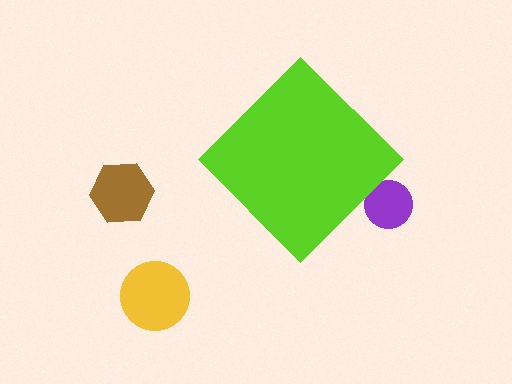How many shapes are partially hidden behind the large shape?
1 shape is partially hidden.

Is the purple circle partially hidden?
Yes, the purple circle is partially hidden behind the lime diamond.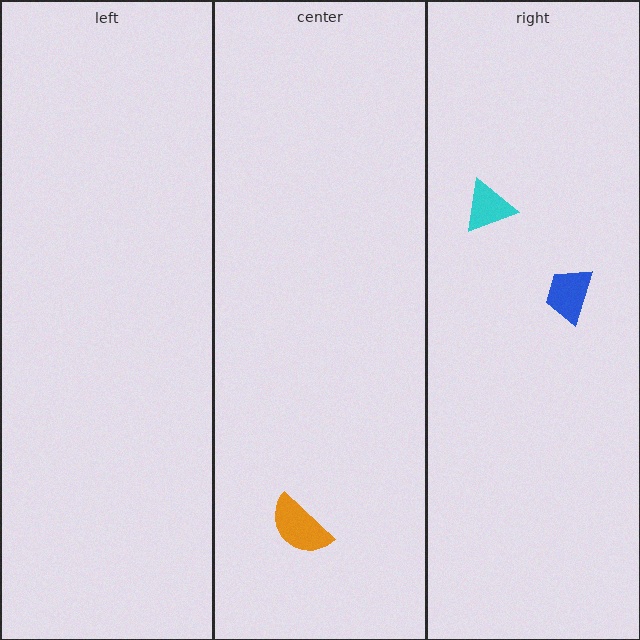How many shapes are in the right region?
2.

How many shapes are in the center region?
1.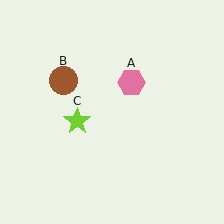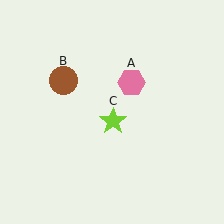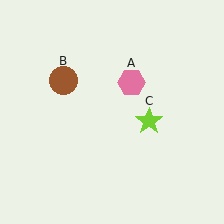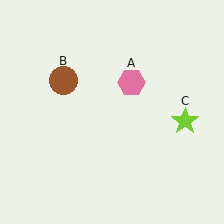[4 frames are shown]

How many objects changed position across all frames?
1 object changed position: lime star (object C).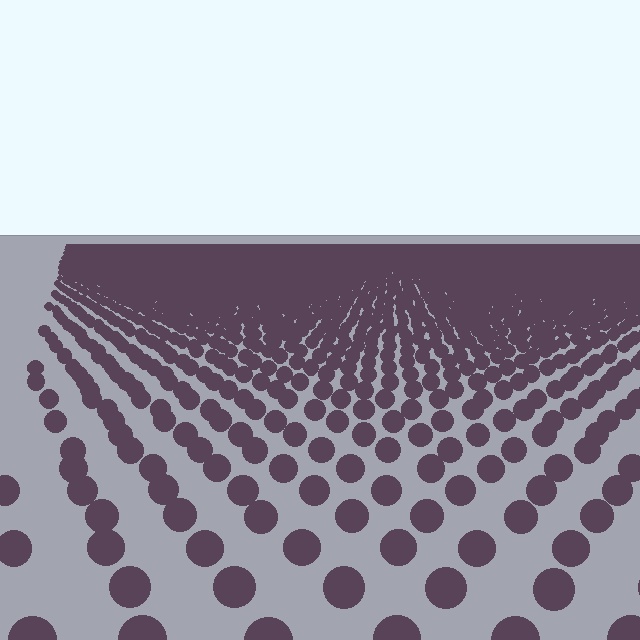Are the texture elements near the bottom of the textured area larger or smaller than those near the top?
Larger. Near the bottom, elements are closer to the viewer and appear at a bigger on-screen size.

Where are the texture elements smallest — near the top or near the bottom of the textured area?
Near the top.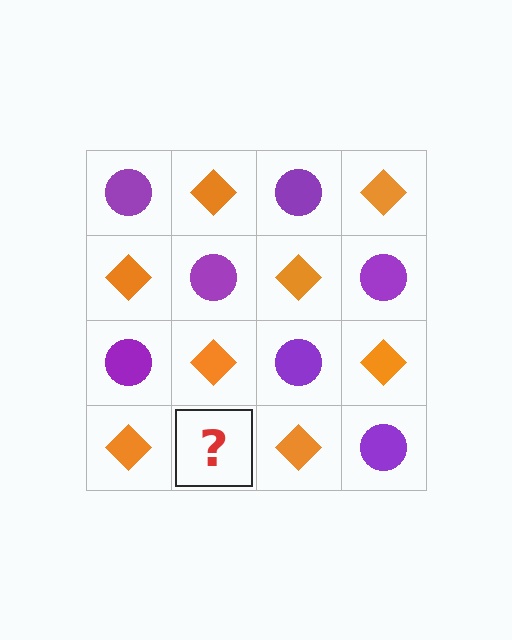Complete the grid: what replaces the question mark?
The question mark should be replaced with a purple circle.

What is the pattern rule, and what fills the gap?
The rule is that it alternates purple circle and orange diamond in a checkerboard pattern. The gap should be filled with a purple circle.